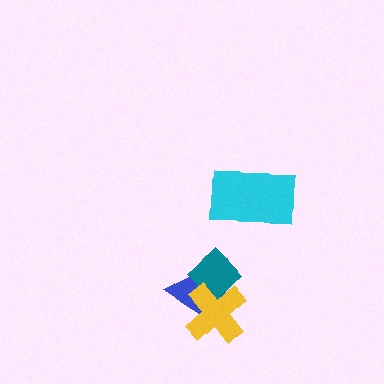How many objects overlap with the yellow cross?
2 objects overlap with the yellow cross.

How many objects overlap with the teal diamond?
2 objects overlap with the teal diamond.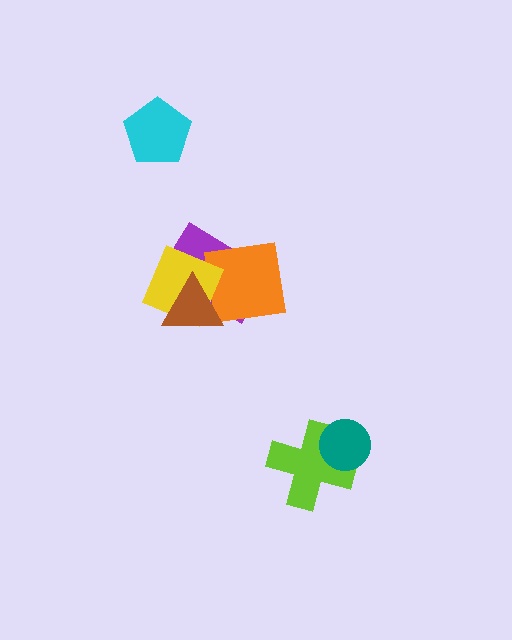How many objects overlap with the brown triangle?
3 objects overlap with the brown triangle.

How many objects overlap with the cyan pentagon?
0 objects overlap with the cyan pentagon.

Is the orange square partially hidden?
Yes, it is partially covered by another shape.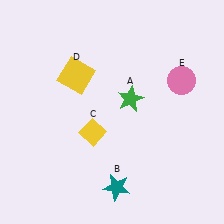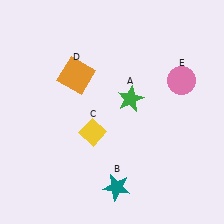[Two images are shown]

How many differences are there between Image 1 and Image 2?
There is 1 difference between the two images.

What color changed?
The square (D) changed from yellow in Image 1 to orange in Image 2.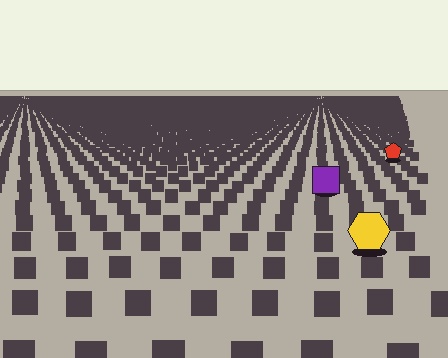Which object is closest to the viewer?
The yellow hexagon is closest. The texture marks near it are larger and more spread out.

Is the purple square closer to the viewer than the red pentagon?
Yes. The purple square is closer — you can tell from the texture gradient: the ground texture is coarser near it.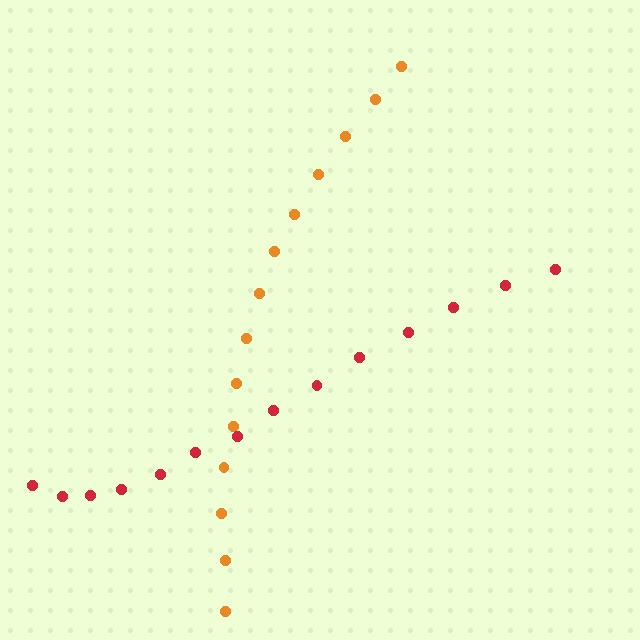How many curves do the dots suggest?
There are 2 distinct paths.